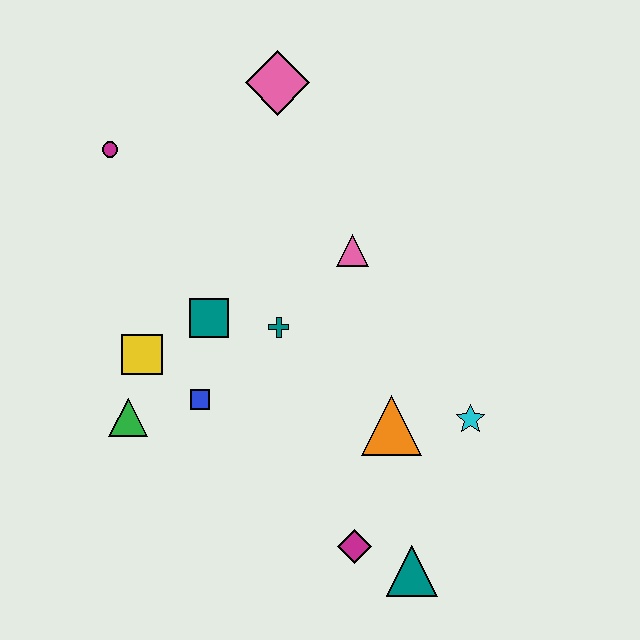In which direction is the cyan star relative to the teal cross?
The cyan star is to the right of the teal cross.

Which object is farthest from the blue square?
The pink diamond is farthest from the blue square.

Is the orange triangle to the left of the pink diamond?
No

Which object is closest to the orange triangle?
The cyan star is closest to the orange triangle.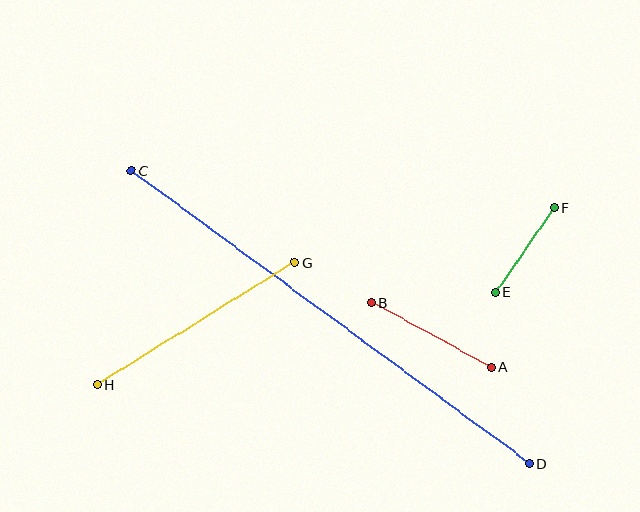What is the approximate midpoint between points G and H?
The midpoint is at approximately (196, 324) pixels.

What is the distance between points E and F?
The distance is approximately 102 pixels.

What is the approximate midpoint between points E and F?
The midpoint is at approximately (525, 250) pixels.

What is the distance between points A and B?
The distance is approximately 136 pixels.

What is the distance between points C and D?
The distance is approximately 495 pixels.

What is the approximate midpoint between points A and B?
The midpoint is at approximately (431, 335) pixels.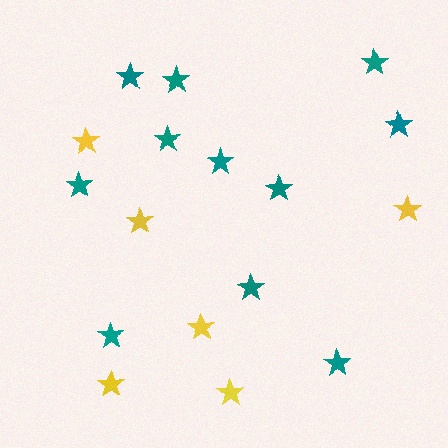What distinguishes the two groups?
There are 2 groups: one group of teal stars (11) and one group of yellow stars (6).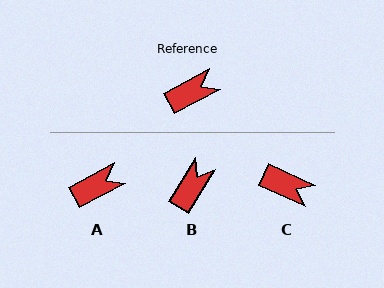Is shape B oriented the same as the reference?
No, it is off by about 30 degrees.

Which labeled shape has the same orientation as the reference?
A.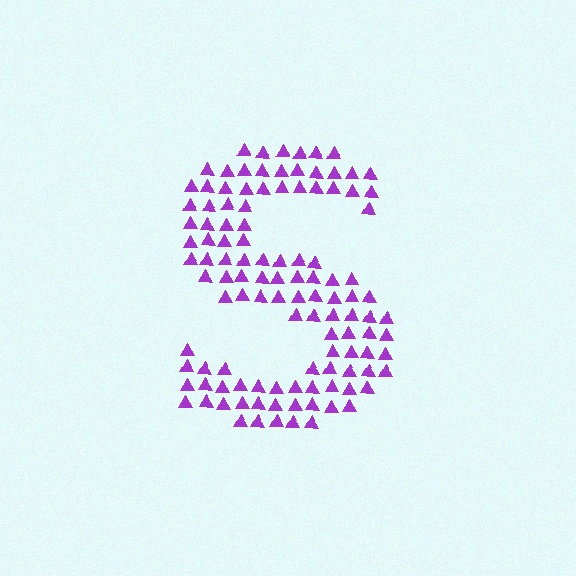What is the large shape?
The large shape is the letter S.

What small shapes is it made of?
It is made of small triangles.